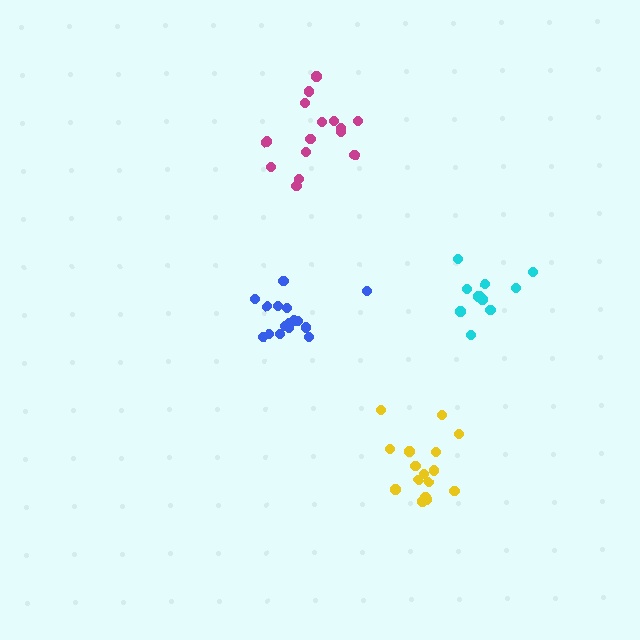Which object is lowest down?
The yellow cluster is bottommost.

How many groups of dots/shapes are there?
There are 4 groups.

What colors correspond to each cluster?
The clusters are colored: magenta, blue, cyan, yellow.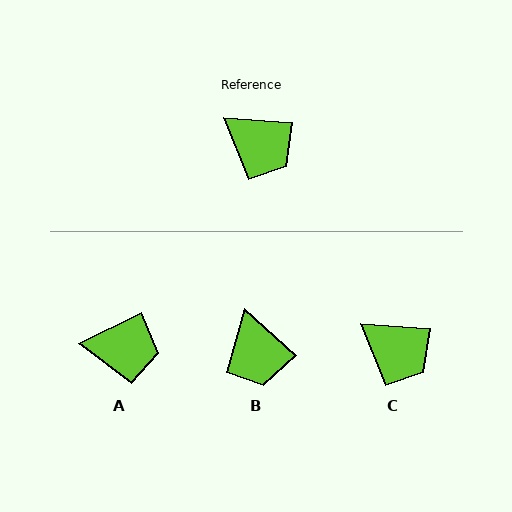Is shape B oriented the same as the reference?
No, it is off by about 38 degrees.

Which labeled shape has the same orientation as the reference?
C.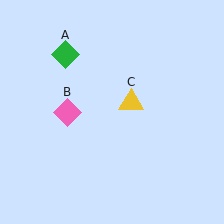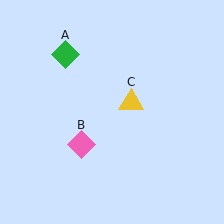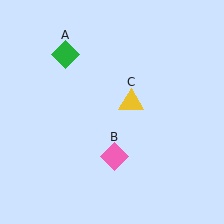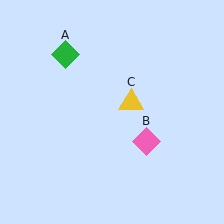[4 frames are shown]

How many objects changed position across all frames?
1 object changed position: pink diamond (object B).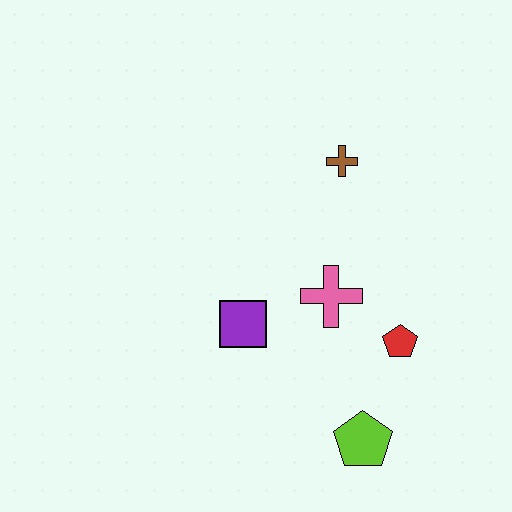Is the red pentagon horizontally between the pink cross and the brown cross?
No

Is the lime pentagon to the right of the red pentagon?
No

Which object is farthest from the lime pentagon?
The brown cross is farthest from the lime pentagon.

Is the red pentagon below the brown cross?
Yes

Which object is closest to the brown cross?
The pink cross is closest to the brown cross.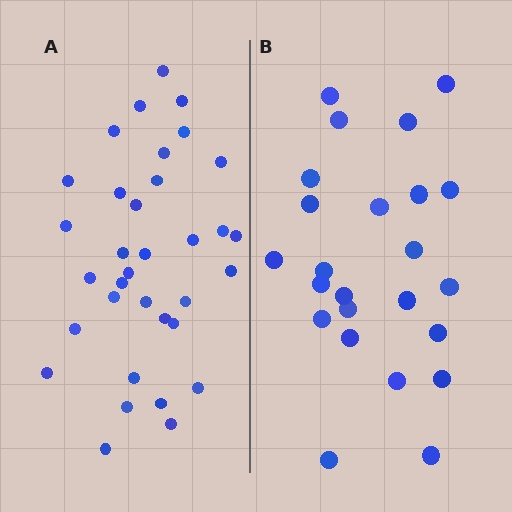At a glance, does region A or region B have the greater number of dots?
Region A (the left region) has more dots.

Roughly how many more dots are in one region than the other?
Region A has roughly 10 or so more dots than region B.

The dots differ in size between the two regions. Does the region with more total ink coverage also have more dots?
No. Region B has more total ink coverage because its dots are larger, but region A actually contains more individual dots. Total area can be misleading — the number of items is what matters here.